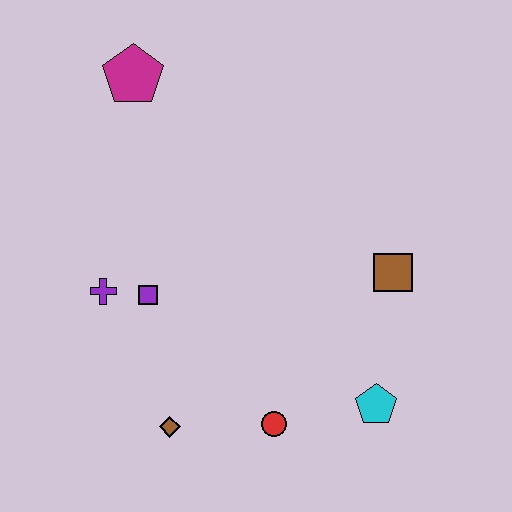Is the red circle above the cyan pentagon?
No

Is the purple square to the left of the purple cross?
No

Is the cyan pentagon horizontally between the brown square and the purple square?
Yes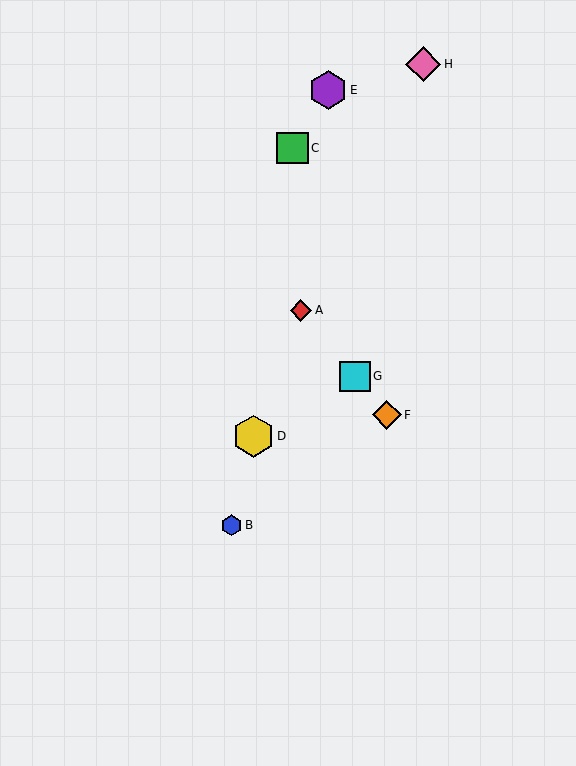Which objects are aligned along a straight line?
Objects A, F, G are aligned along a straight line.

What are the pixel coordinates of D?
Object D is at (253, 436).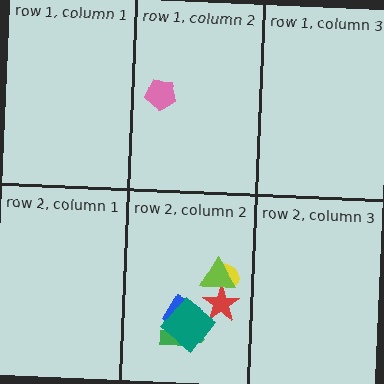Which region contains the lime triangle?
The row 2, column 2 region.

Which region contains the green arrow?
The row 2, column 2 region.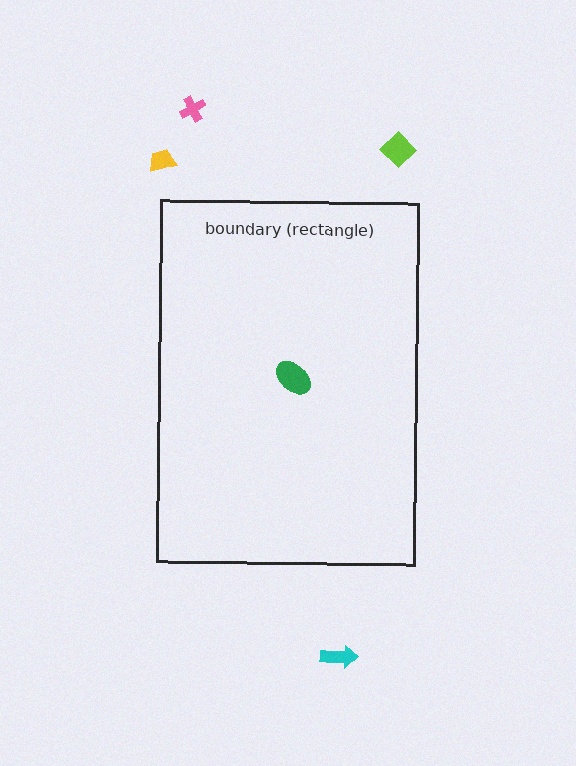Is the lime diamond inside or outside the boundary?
Outside.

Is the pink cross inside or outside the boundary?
Outside.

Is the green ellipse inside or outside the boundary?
Inside.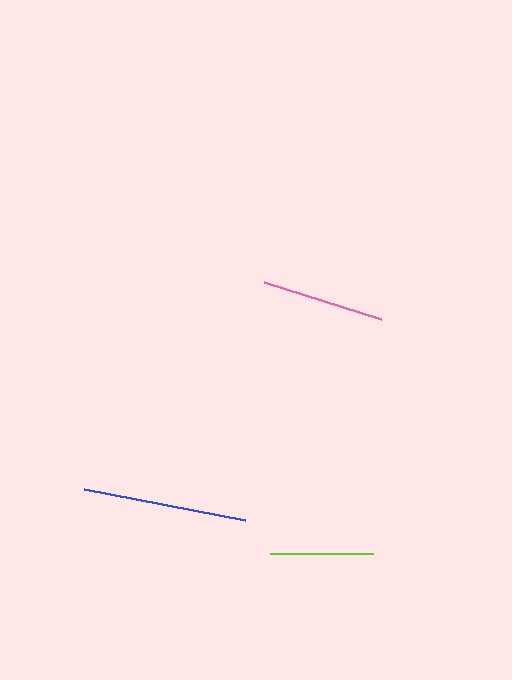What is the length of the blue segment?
The blue segment is approximately 164 pixels long.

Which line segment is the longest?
The blue line is the longest at approximately 164 pixels.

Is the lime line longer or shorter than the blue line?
The blue line is longer than the lime line.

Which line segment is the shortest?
The lime line is the shortest at approximately 103 pixels.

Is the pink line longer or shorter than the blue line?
The blue line is longer than the pink line.